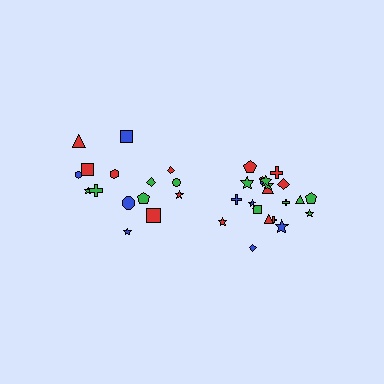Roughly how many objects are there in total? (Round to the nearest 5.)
Roughly 35 objects in total.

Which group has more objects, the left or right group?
The right group.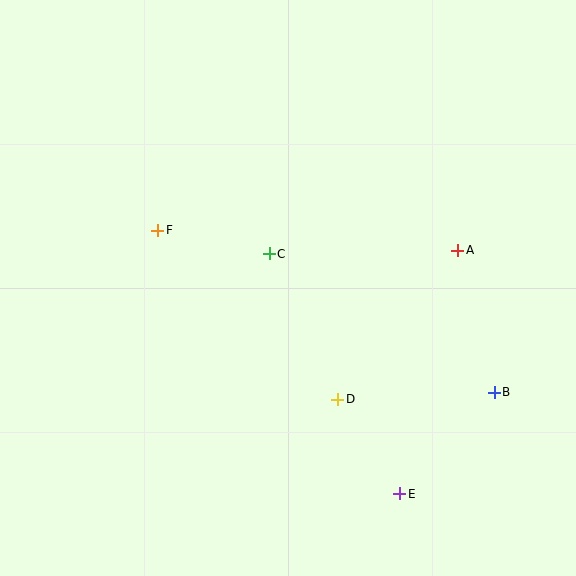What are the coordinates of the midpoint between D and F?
The midpoint between D and F is at (248, 315).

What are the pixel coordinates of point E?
Point E is at (400, 494).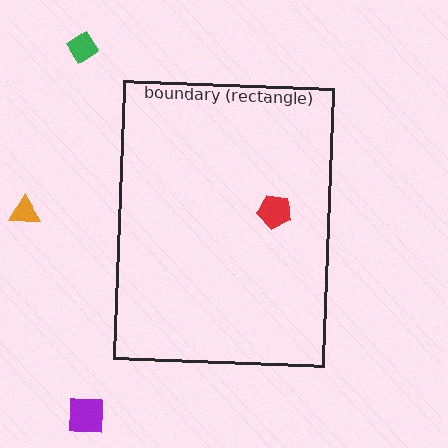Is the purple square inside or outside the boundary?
Outside.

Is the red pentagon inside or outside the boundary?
Inside.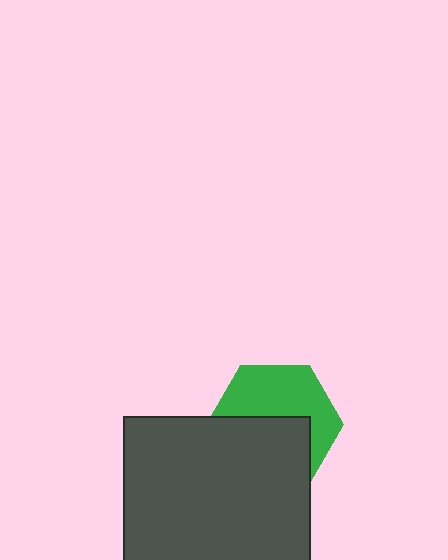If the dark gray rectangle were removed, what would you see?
You would see the complete green hexagon.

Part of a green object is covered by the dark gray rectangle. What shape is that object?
It is a hexagon.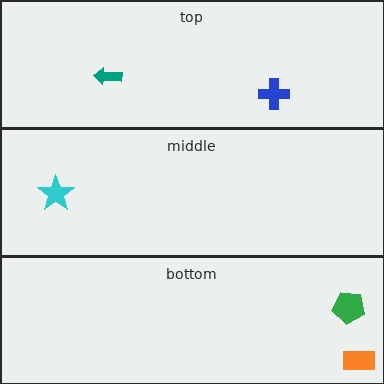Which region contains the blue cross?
The top region.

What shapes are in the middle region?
The cyan star.